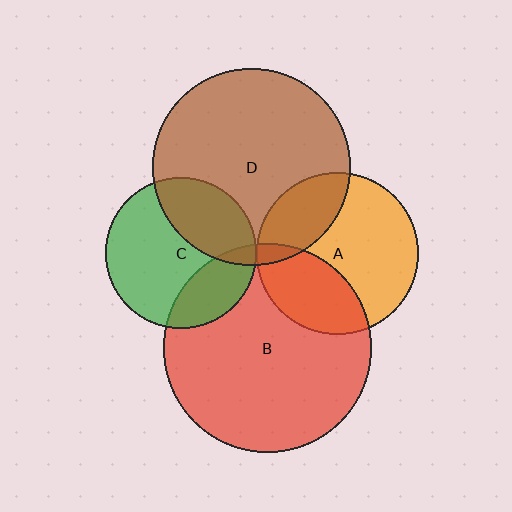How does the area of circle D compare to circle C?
Approximately 1.7 times.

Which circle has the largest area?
Circle B (red).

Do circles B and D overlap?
Yes.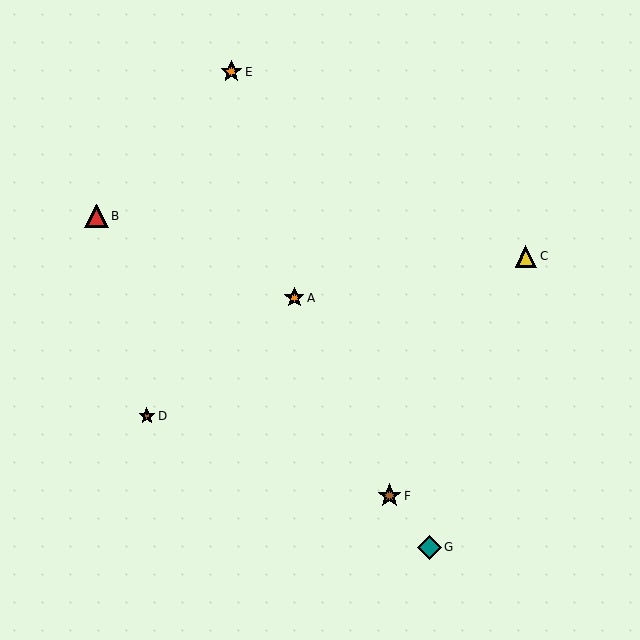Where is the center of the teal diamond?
The center of the teal diamond is at (429, 547).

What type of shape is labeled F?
Shape F is a brown star.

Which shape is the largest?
The teal diamond (labeled G) is the largest.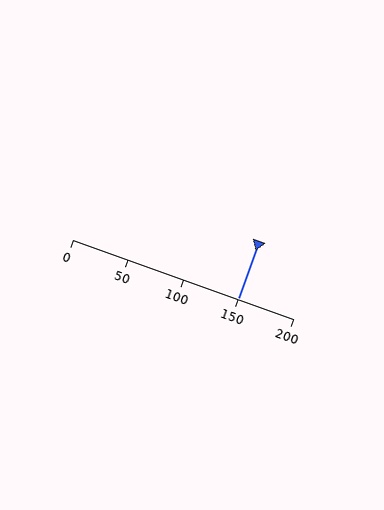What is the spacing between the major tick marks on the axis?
The major ticks are spaced 50 apart.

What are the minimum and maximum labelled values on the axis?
The axis runs from 0 to 200.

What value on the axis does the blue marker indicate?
The marker indicates approximately 150.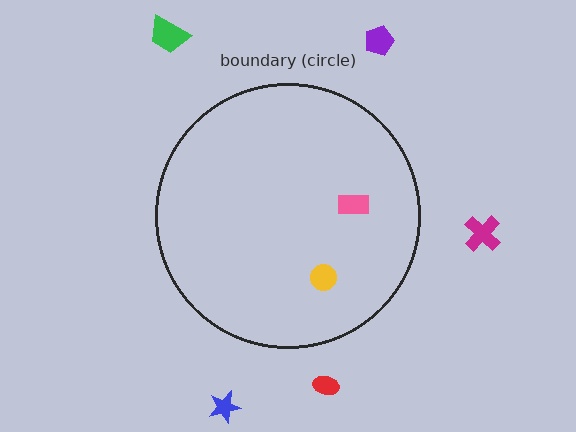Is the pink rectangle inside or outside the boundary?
Inside.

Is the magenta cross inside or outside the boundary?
Outside.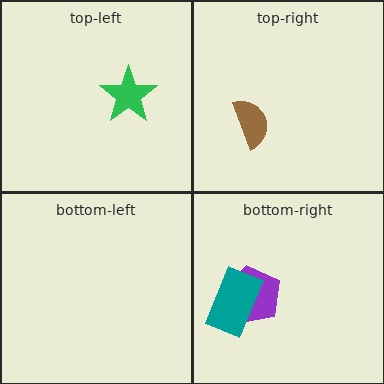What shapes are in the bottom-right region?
The purple pentagon, the teal rectangle.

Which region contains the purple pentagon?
The bottom-right region.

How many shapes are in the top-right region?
1.